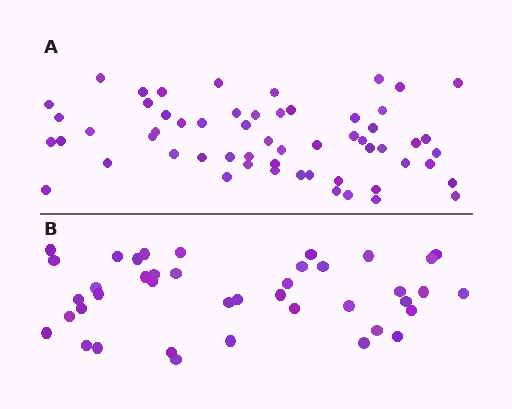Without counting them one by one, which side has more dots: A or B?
Region A (the top region) has more dots.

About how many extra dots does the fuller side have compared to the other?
Region A has approximately 15 more dots than region B.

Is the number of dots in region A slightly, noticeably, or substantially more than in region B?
Region A has noticeably more, but not dramatically so. The ratio is roughly 1.4 to 1.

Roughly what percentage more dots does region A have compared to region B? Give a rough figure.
About 40% more.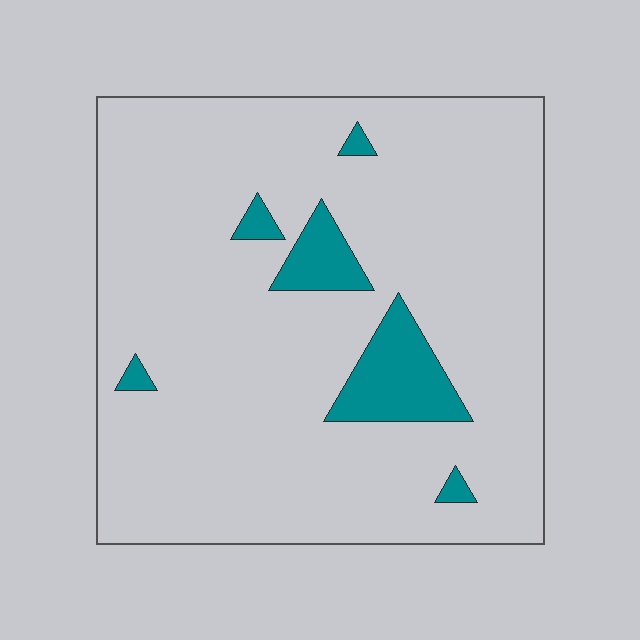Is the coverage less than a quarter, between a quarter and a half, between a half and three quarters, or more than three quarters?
Less than a quarter.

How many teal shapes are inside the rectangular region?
6.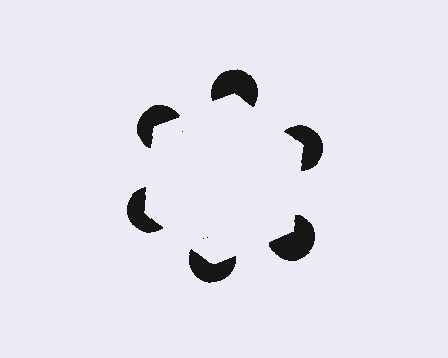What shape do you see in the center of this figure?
An illusory hexagon — its edges are inferred from the aligned wedge cuts in the pac-man discs, not physically drawn.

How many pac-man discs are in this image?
There are 6 — one at each vertex of the illusory hexagon.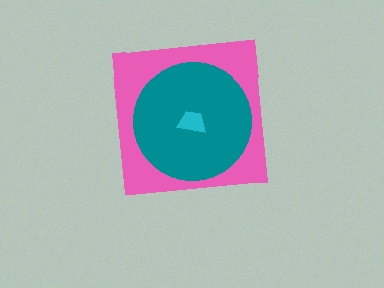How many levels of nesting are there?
3.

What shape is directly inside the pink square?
The teal circle.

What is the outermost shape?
The pink square.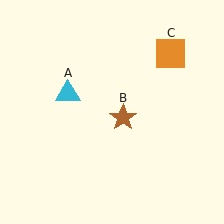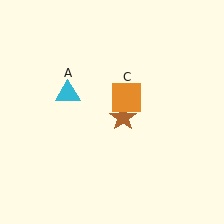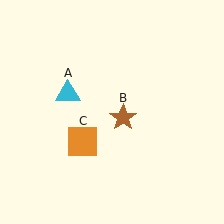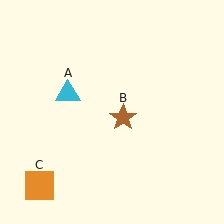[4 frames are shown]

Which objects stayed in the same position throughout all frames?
Cyan triangle (object A) and brown star (object B) remained stationary.